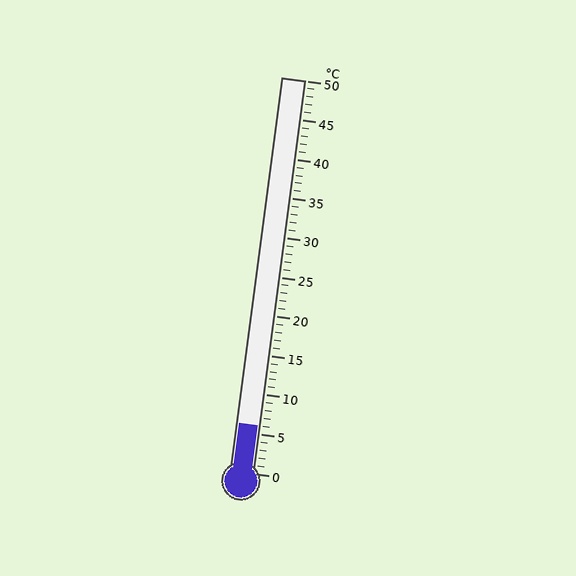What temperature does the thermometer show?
The thermometer shows approximately 6°C.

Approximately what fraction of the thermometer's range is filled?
The thermometer is filled to approximately 10% of its range.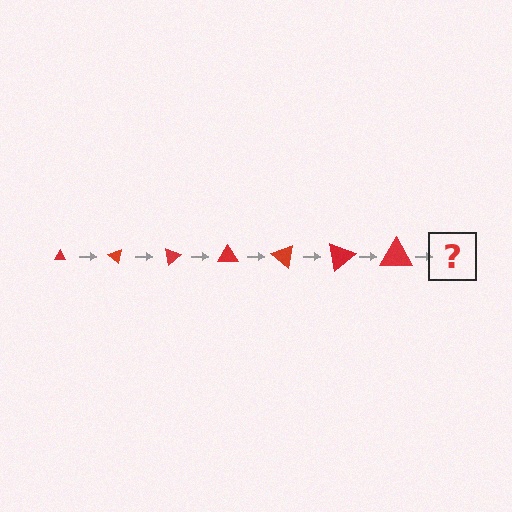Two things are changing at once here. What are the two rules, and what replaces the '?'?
The two rules are that the triangle grows larger each step and it rotates 40 degrees each step. The '?' should be a triangle, larger than the previous one and rotated 280 degrees from the start.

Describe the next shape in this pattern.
It should be a triangle, larger than the previous one and rotated 280 degrees from the start.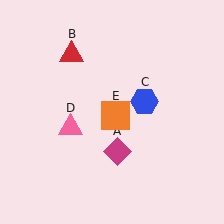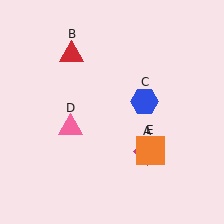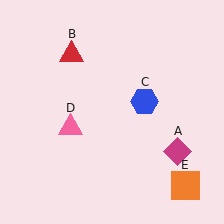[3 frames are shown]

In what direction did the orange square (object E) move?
The orange square (object E) moved down and to the right.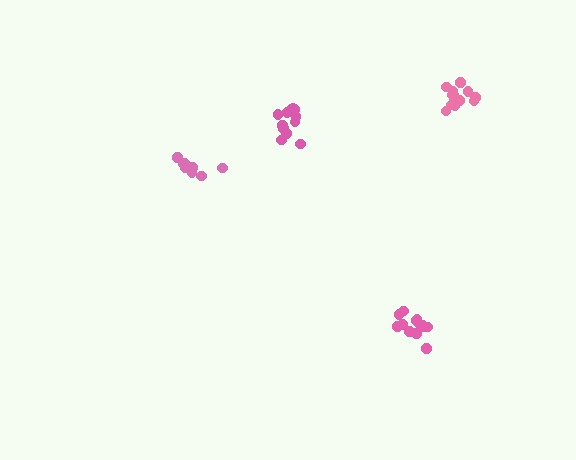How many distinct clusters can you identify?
There are 4 distinct clusters.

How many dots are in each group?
Group 1: 13 dots, Group 2: 13 dots, Group 3: 9 dots, Group 4: 14 dots (49 total).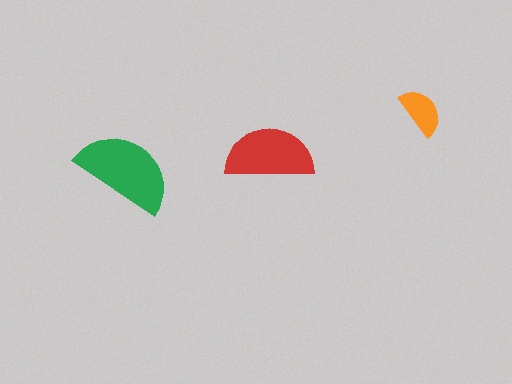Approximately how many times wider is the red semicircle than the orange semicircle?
About 2 times wider.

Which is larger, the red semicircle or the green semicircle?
The green one.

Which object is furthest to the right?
The orange semicircle is rightmost.